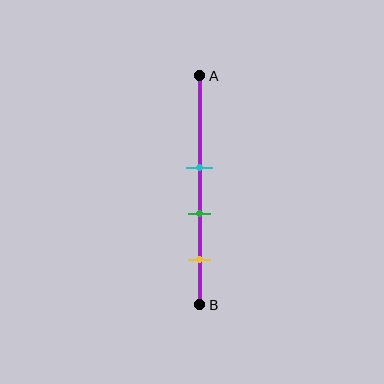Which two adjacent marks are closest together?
The cyan and green marks are the closest adjacent pair.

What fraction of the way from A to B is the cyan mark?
The cyan mark is approximately 40% (0.4) of the way from A to B.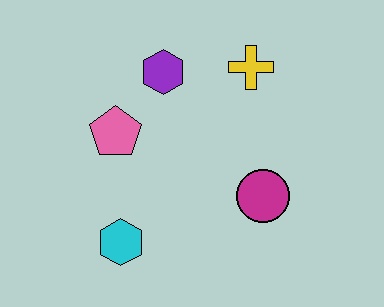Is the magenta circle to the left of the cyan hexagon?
No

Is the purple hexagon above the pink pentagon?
Yes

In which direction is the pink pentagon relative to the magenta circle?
The pink pentagon is to the left of the magenta circle.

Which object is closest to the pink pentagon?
The purple hexagon is closest to the pink pentagon.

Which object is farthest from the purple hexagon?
The cyan hexagon is farthest from the purple hexagon.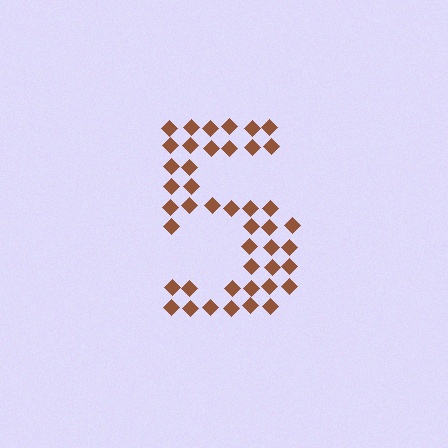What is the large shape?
The large shape is the digit 5.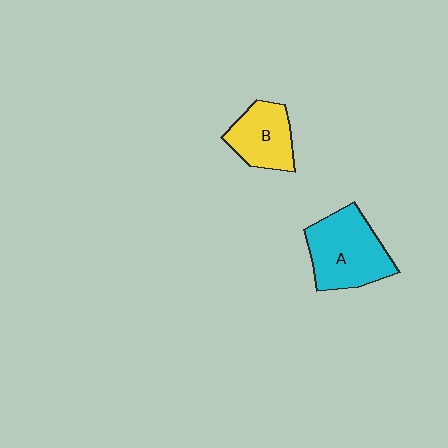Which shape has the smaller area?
Shape B (yellow).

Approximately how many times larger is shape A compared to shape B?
Approximately 1.5 times.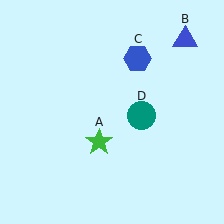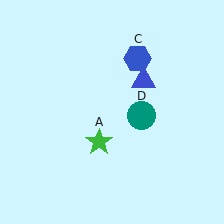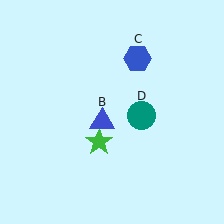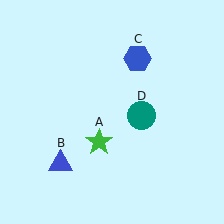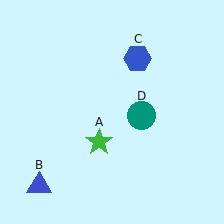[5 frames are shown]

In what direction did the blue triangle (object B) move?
The blue triangle (object B) moved down and to the left.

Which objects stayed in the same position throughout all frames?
Green star (object A) and blue hexagon (object C) and teal circle (object D) remained stationary.